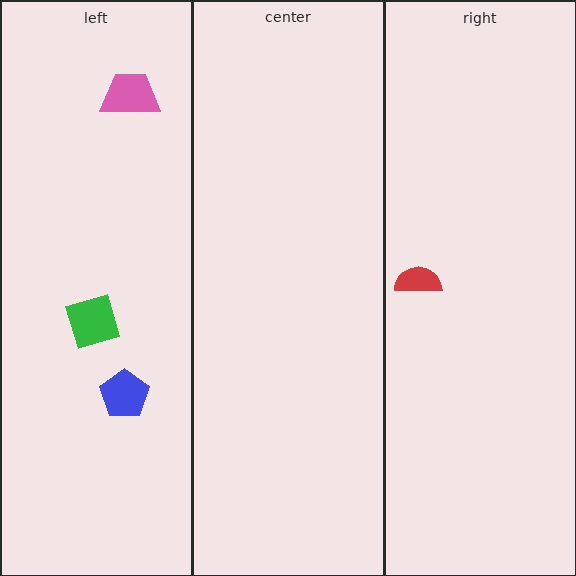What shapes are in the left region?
The green square, the pink trapezoid, the blue pentagon.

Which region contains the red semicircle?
The right region.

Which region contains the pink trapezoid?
The left region.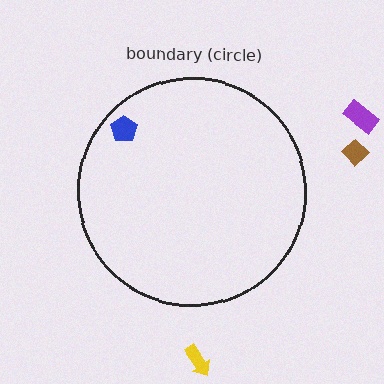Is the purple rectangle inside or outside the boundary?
Outside.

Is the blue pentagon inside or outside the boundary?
Inside.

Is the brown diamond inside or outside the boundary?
Outside.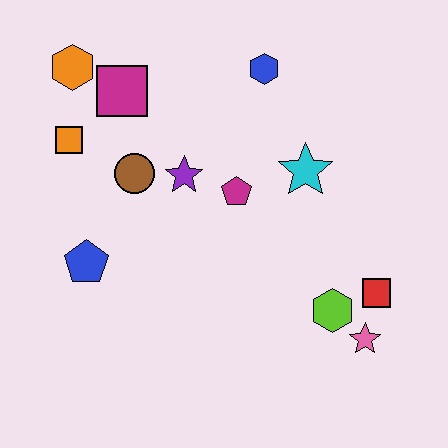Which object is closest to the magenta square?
The orange hexagon is closest to the magenta square.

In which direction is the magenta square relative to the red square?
The magenta square is to the left of the red square.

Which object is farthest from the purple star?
The pink star is farthest from the purple star.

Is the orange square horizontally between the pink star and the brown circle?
No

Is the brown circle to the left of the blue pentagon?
No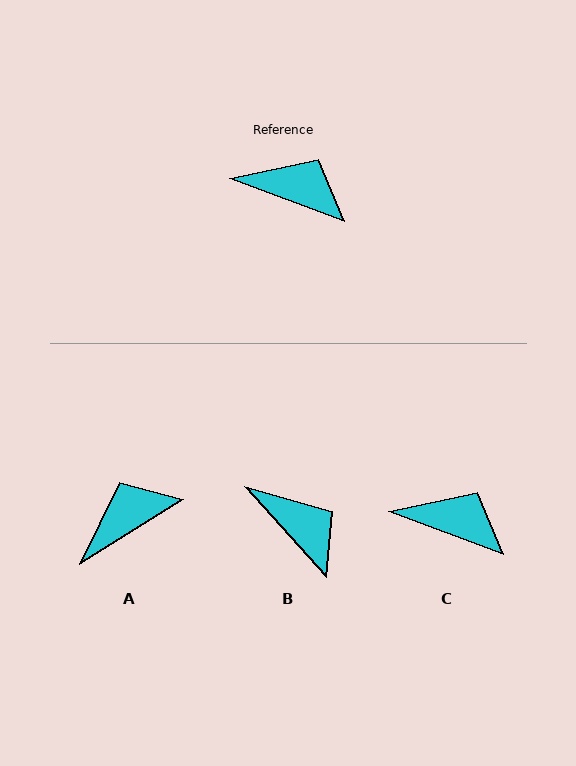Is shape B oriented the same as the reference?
No, it is off by about 28 degrees.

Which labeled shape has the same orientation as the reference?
C.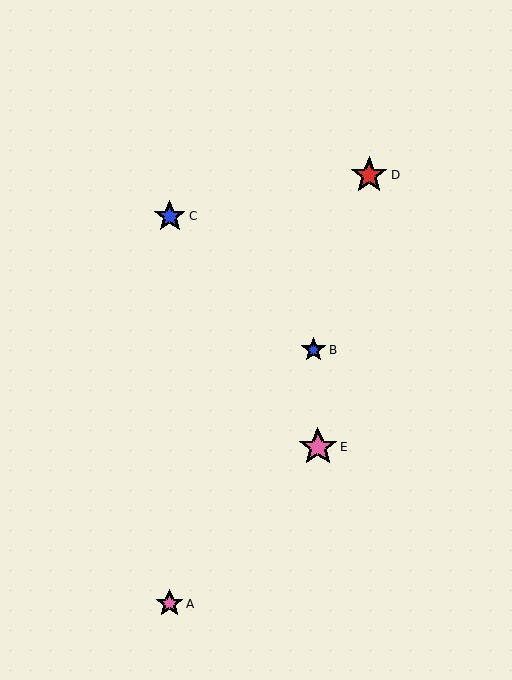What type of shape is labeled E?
Shape E is a pink star.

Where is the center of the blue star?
The center of the blue star is at (170, 216).